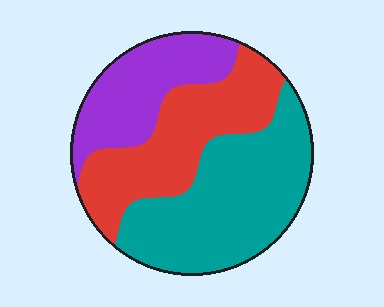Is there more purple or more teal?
Teal.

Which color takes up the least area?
Purple, at roughly 25%.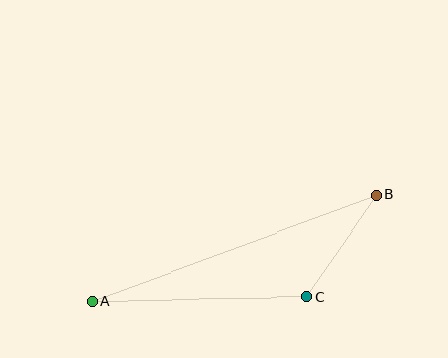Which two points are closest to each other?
Points B and C are closest to each other.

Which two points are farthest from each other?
Points A and B are farthest from each other.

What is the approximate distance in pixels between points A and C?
The distance between A and C is approximately 215 pixels.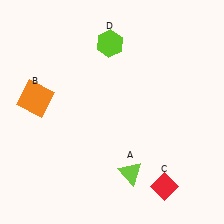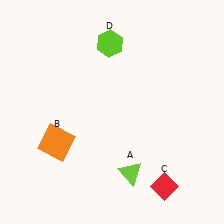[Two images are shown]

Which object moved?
The orange square (B) moved down.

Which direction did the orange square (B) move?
The orange square (B) moved down.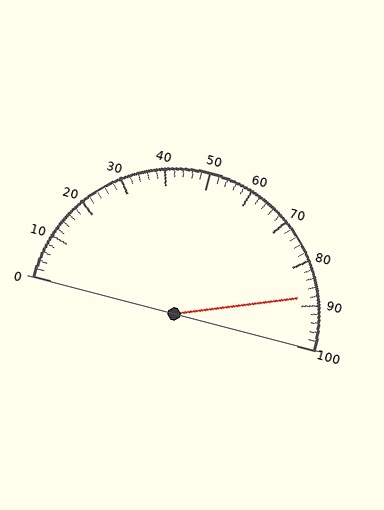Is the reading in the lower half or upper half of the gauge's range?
The reading is in the upper half of the range (0 to 100).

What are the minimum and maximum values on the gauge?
The gauge ranges from 0 to 100.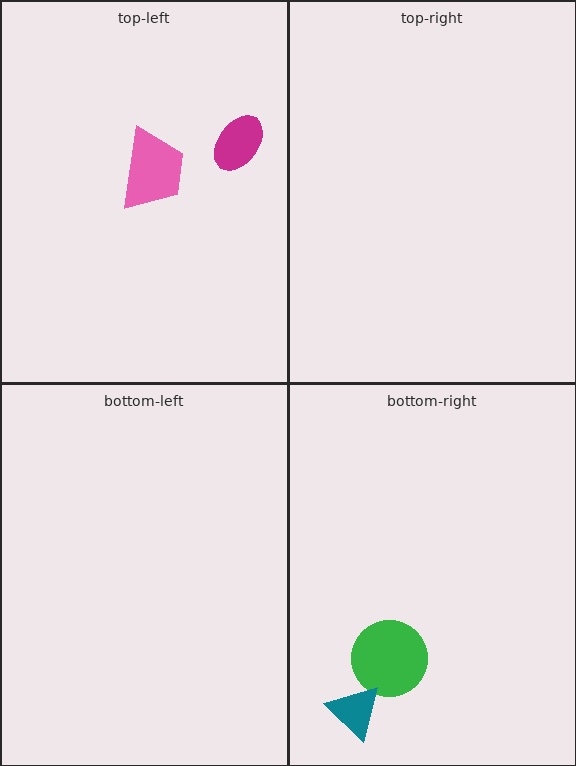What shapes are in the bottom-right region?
The green circle, the teal triangle.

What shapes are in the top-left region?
The magenta ellipse, the pink trapezoid.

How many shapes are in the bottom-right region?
2.